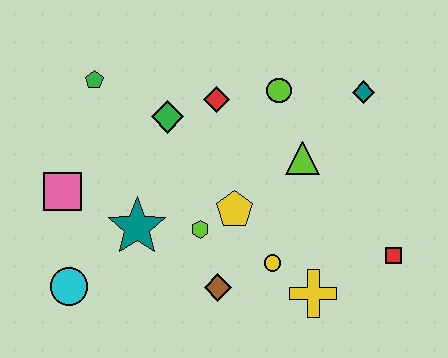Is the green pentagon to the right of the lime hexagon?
No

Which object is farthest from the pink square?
The red square is farthest from the pink square.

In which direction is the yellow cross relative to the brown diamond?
The yellow cross is to the right of the brown diamond.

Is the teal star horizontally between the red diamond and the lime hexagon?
No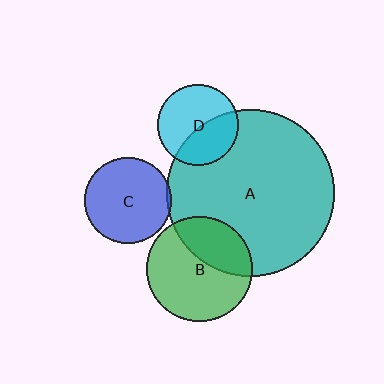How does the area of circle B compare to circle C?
Approximately 1.5 times.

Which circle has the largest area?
Circle A (teal).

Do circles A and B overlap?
Yes.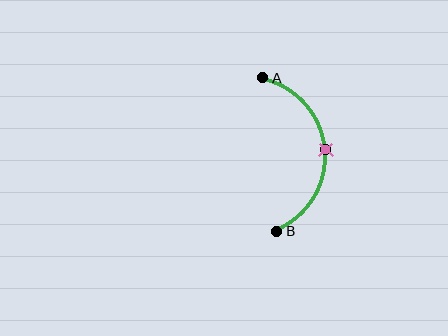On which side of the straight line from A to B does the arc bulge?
The arc bulges to the right of the straight line connecting A and B.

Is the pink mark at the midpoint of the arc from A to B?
Yes. The pink mark lies on the arc at equal arc-length from both A and B — it is the arc midpoint.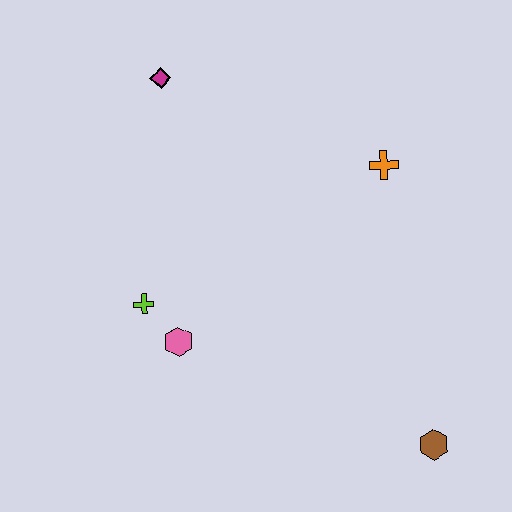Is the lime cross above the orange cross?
No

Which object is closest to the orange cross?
The magenta diamond is closest to the orange cross.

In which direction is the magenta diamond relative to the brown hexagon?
The magenta diamond is above the brown hexagon.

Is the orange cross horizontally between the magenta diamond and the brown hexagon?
Yes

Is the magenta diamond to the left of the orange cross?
Yes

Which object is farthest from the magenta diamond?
The brown hexagon is farthest from the magenta diamond.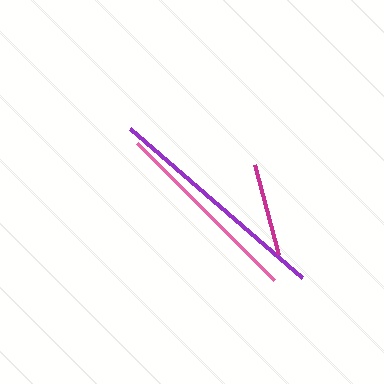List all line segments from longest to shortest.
From longest to shortest: purple, pink, magenta.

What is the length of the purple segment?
The purple segment is approximately 228 pixels long.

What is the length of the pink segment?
The pink segment is approximately 194 pixels long.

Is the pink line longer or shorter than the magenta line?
The pink line is longer than the magenta line.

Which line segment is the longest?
The purple line is the longest at approximately 228 pixels.